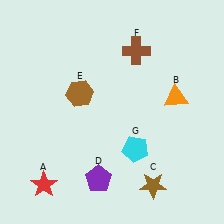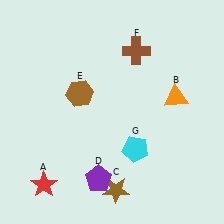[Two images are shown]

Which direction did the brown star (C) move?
The brown star (C) moved left.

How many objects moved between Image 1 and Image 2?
1 object moved between the two images.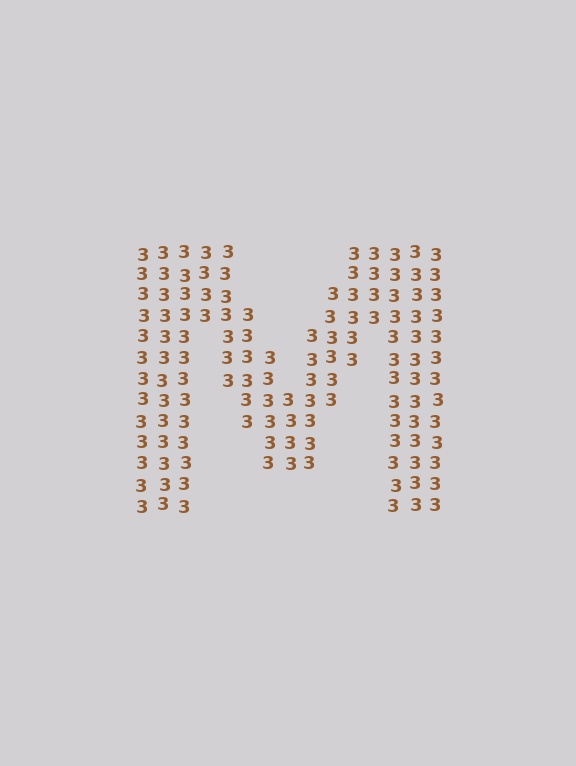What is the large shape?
The large shape is the letter M.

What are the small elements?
The small elements are digit 3's.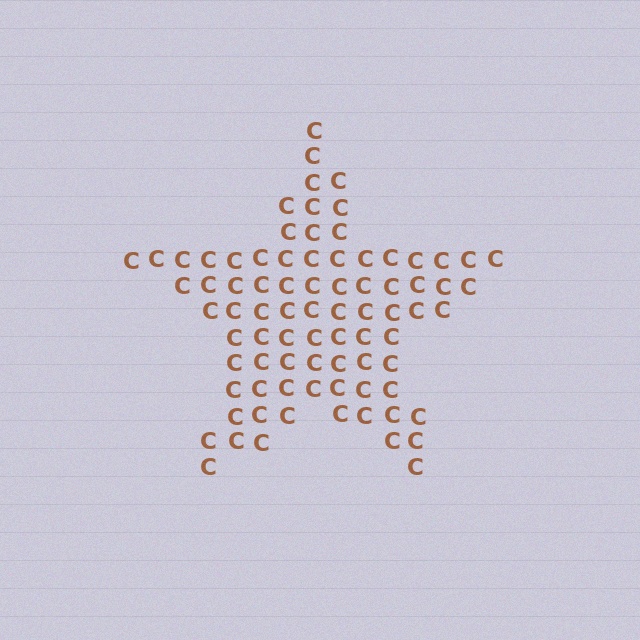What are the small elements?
The small elements are letter C's.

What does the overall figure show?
The overall figure shows a star.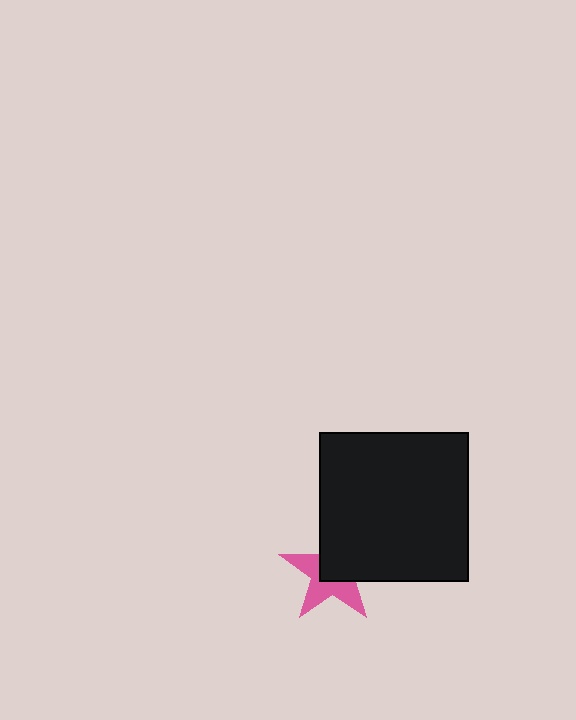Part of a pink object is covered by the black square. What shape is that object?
It is a star.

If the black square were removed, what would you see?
You would see the complete pink star.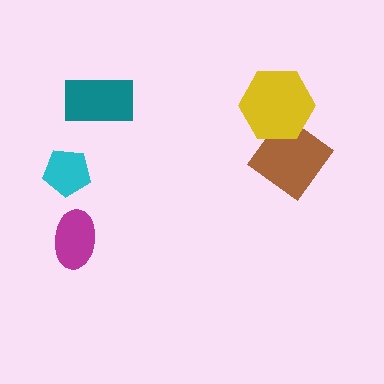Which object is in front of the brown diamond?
The yellow hexagon is in front of the brown diamond.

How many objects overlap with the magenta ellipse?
0 objects overlap with the magenta ellipse.